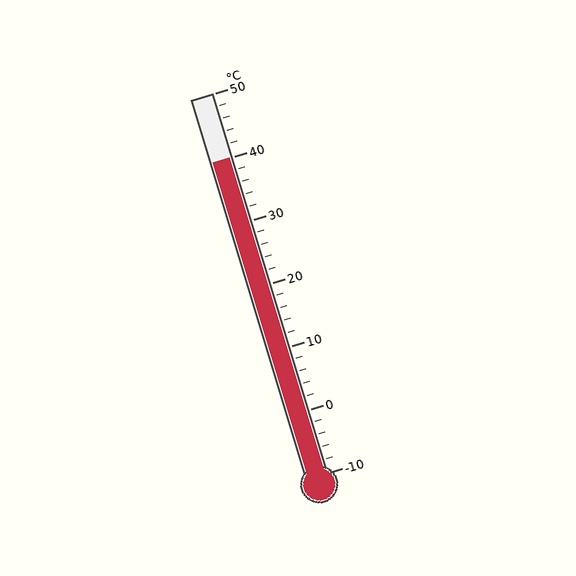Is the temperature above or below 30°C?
The temperature is above 30°C.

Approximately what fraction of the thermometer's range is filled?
The thermometer is filled to approximately 85% of its range.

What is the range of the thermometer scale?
The thermometer scale ranges from -10°C to 50°C.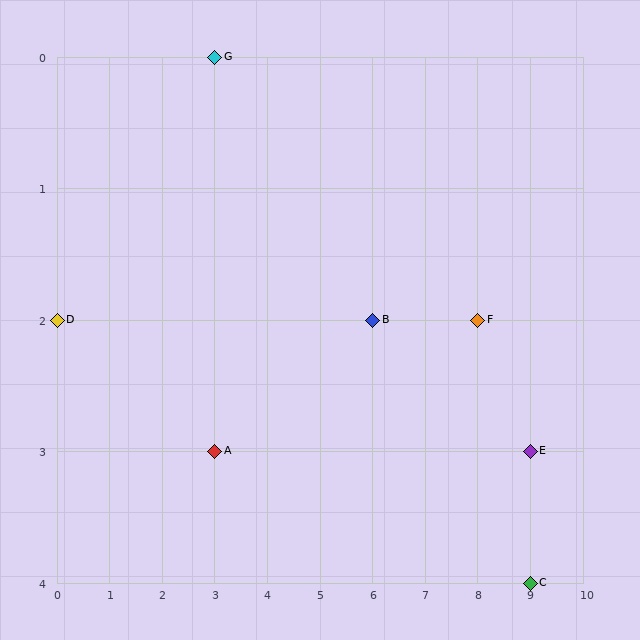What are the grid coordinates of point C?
Point C is at grid coordinates (9, 4).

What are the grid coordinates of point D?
Point D is at grid coordinates (0, 2).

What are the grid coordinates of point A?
Point A is at grid coordinates (3, 3).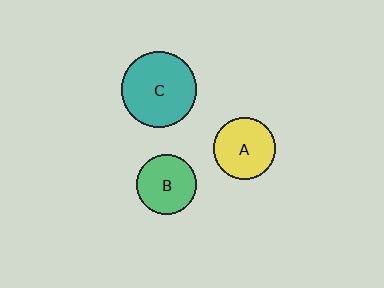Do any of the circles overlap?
No, none of the circles overlap.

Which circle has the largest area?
Circle C (teal).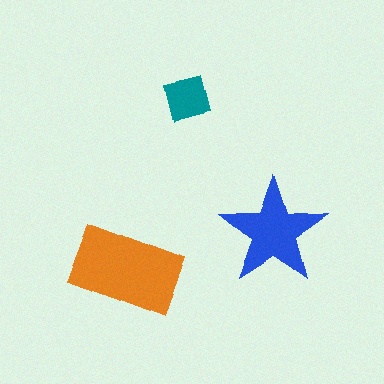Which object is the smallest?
The teal square.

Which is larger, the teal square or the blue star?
The blue star.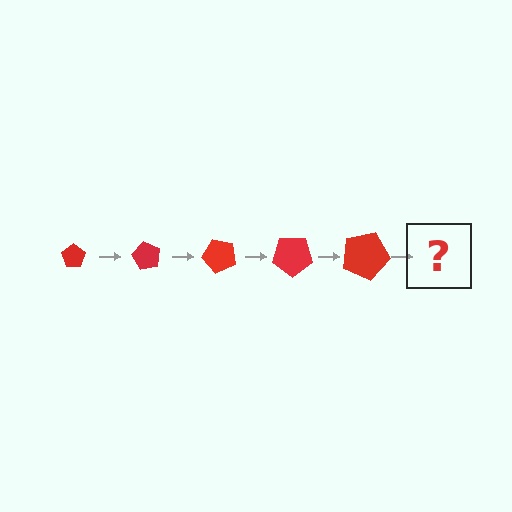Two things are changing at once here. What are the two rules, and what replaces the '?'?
The two rules are that the pentagon grows larger each step and it rotates 60 degrees each step. The '?' should be a pentagon, larger than the previous one and rotated 300 degrees from the start.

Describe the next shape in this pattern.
It should be a pentagon, larger than the previous one and rotated 300 degrees from the start.